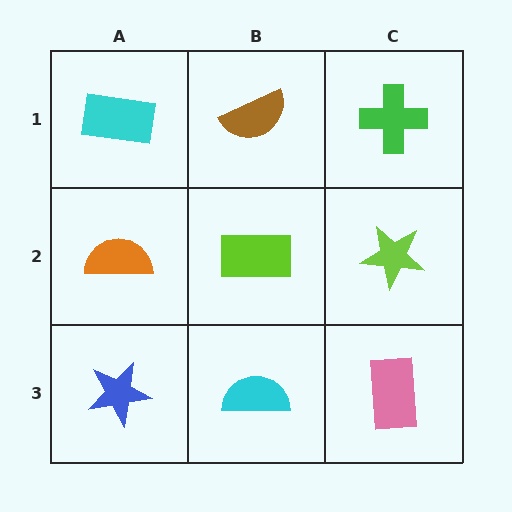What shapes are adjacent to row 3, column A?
An orange semicircle (row 2, column A), a cyan semicircle (row 3, column B).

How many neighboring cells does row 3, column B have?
3.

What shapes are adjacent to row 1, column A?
An orange semicircle (row 2, column A), a brown semicircle (row 1, column B).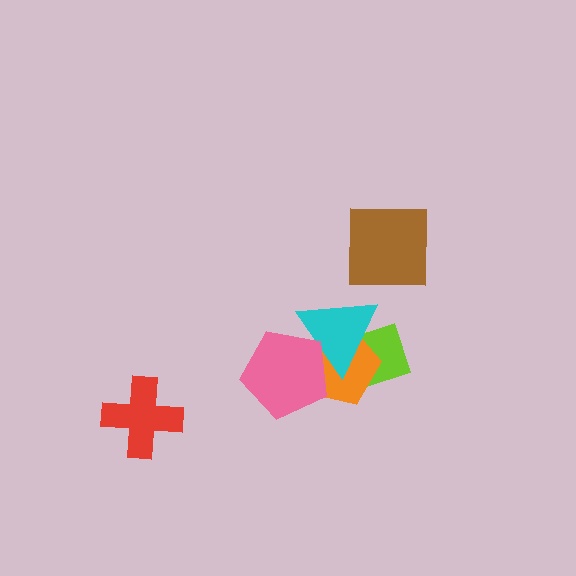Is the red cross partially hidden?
No, no other shape covers it.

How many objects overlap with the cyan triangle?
3 objects overlap with the cyan triangle.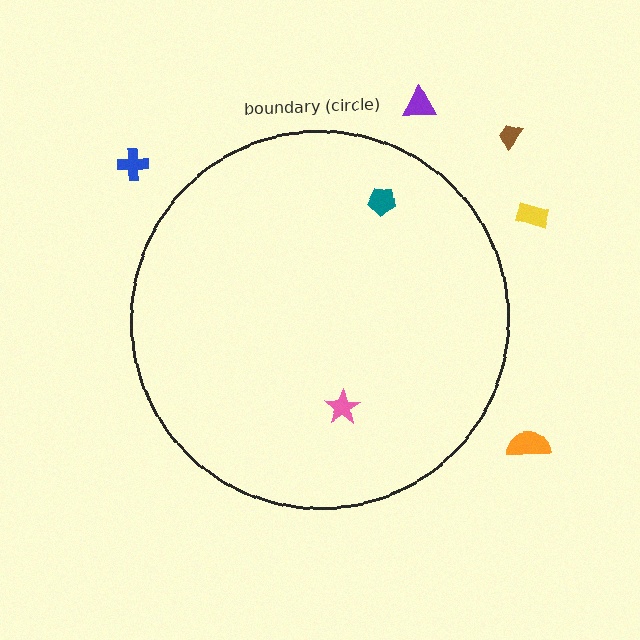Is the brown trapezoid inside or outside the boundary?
Outside.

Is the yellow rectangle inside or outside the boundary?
Outside.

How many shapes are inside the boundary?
2 inside, 5 outside.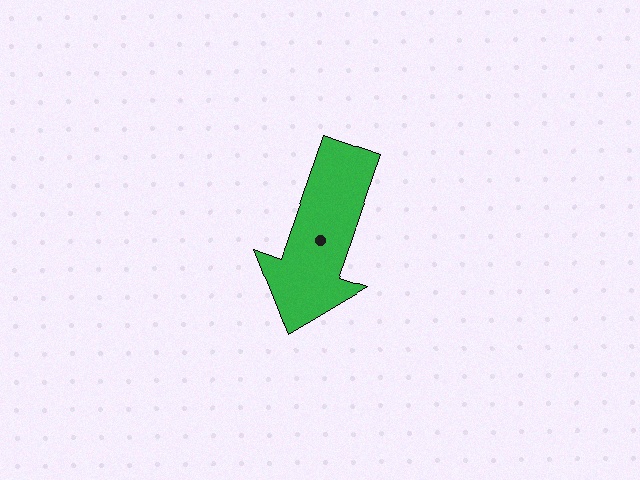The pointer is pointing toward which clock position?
Roughly 7 o'clock.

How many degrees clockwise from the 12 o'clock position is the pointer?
Approximately 199 degrees.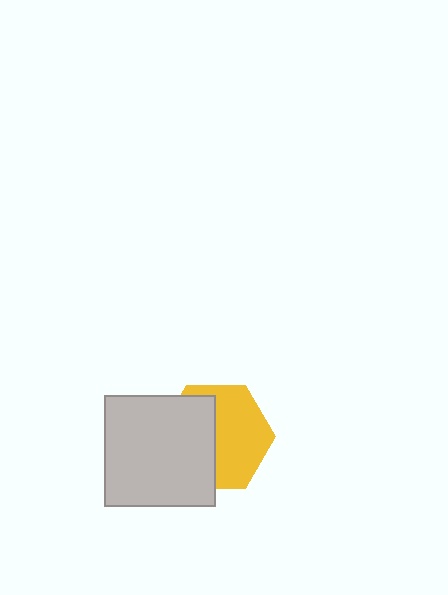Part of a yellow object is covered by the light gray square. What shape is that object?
It is a hexagon.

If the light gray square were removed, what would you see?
You would see the complete yellow hexagon.